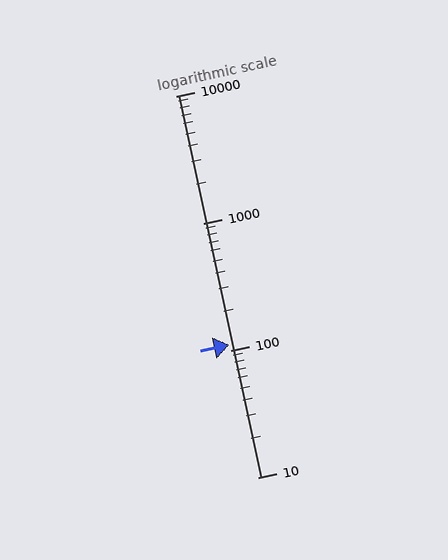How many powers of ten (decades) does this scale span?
The scale spans 3 decades, from 10 to 10000.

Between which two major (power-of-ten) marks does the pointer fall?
The pointer is between 100 and 1000.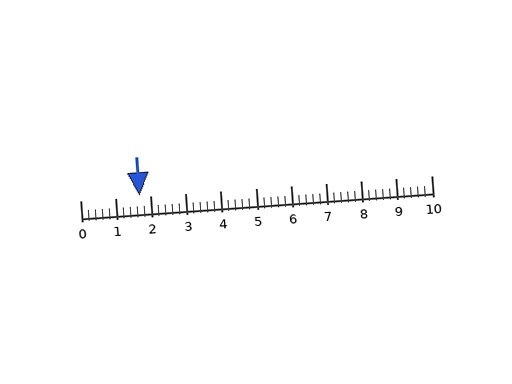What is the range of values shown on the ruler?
The ruler shows values from 0 to 10.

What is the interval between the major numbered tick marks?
The major tick marks are spaced 1 units apart.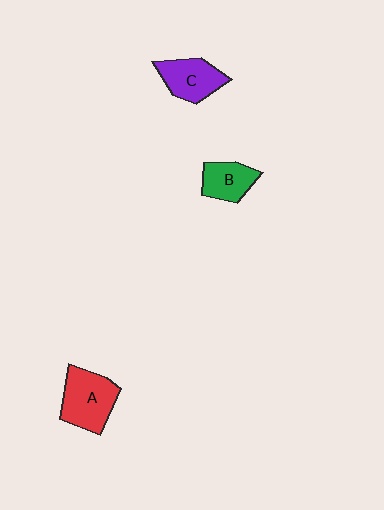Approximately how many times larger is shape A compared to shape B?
Approximately 1.5 times.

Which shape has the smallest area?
Shape B (green).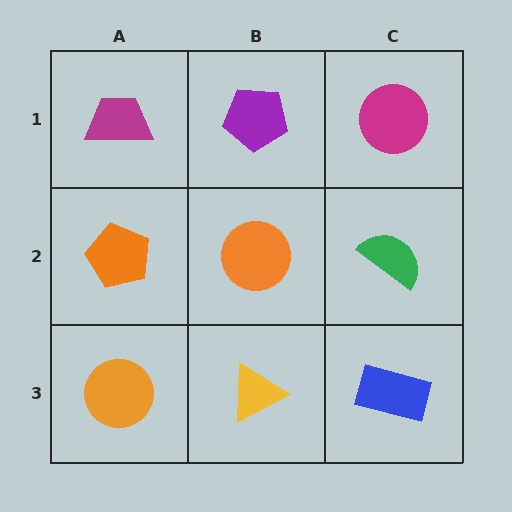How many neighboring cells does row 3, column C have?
2.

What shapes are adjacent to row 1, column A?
An orange pentagon (row 2, column A), a purple pentagon (row 1, column B).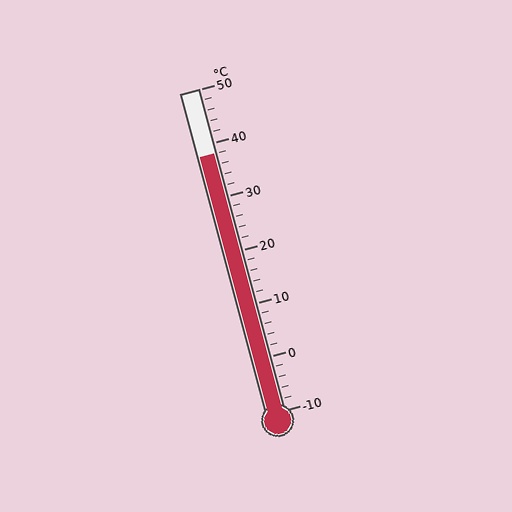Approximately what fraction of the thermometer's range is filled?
The thermometer is filled to approximately 80% of its range.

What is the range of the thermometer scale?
The thermometer scale ranges from -10°C to 50°C.